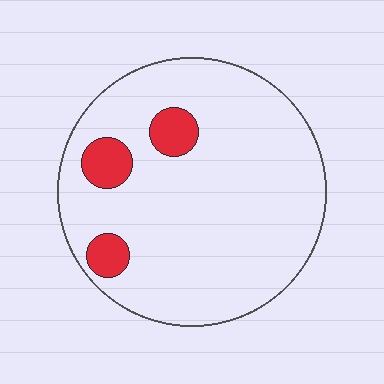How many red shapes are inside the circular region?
3.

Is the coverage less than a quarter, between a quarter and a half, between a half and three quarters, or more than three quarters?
Less than a quarter.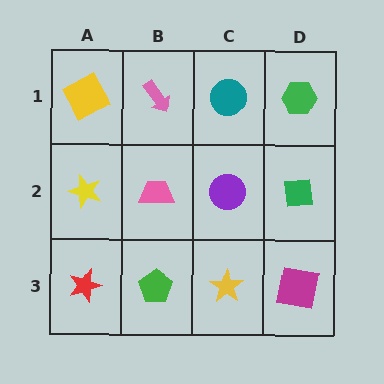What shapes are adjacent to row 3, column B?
A pink trapezoid (row 2, column B), a red star (row 3, column A), a yellow star (row 3, column C).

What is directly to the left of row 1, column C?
A pink arrow.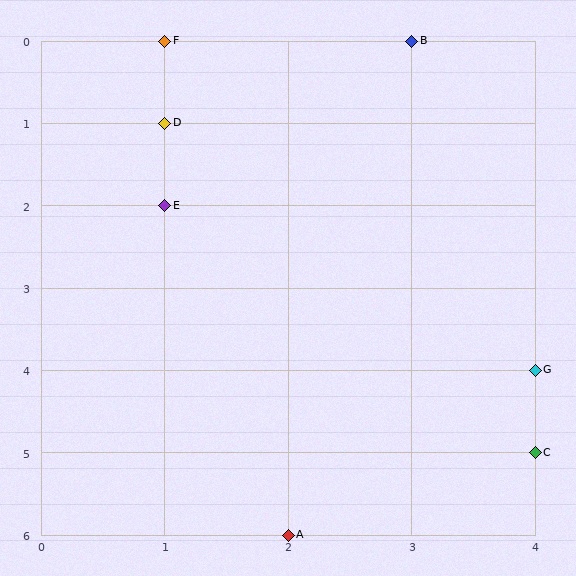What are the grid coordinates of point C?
Point C is at grid coordinates (4, 5).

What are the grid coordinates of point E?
Point E is at grid coordinates (1, 2).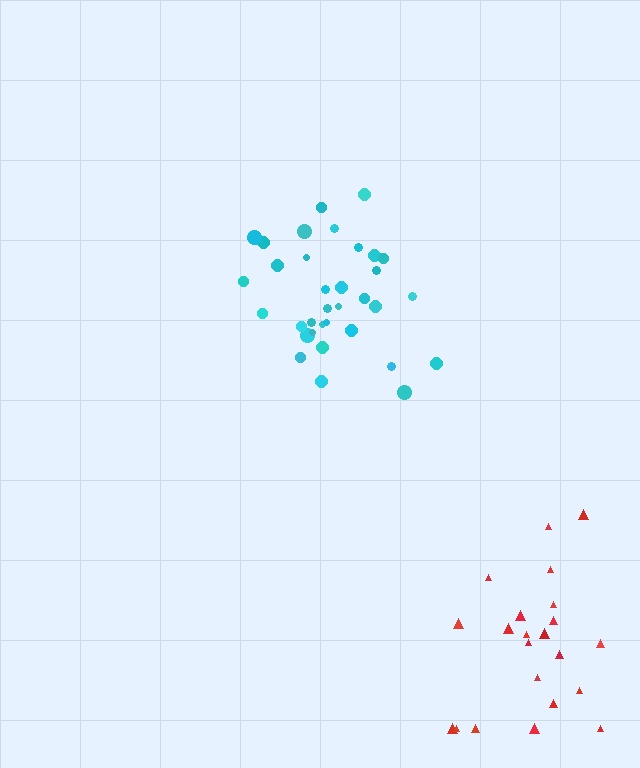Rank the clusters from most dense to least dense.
cyan, red.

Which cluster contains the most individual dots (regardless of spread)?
Cyan (34).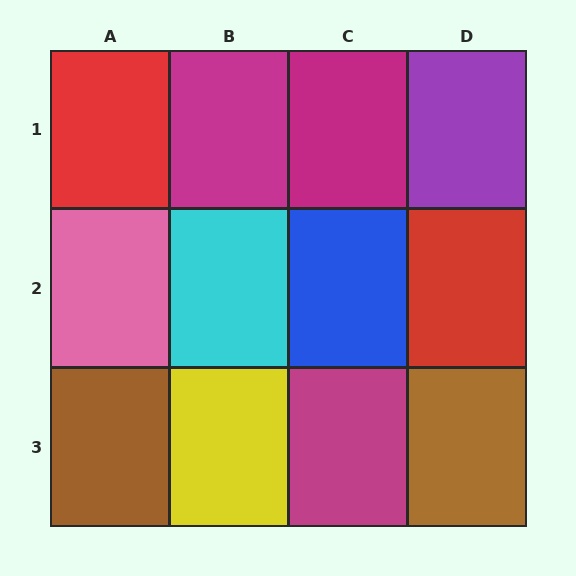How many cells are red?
2 cells are red.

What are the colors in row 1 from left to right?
Red, magenta, magenta, purple.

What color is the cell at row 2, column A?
Pink.